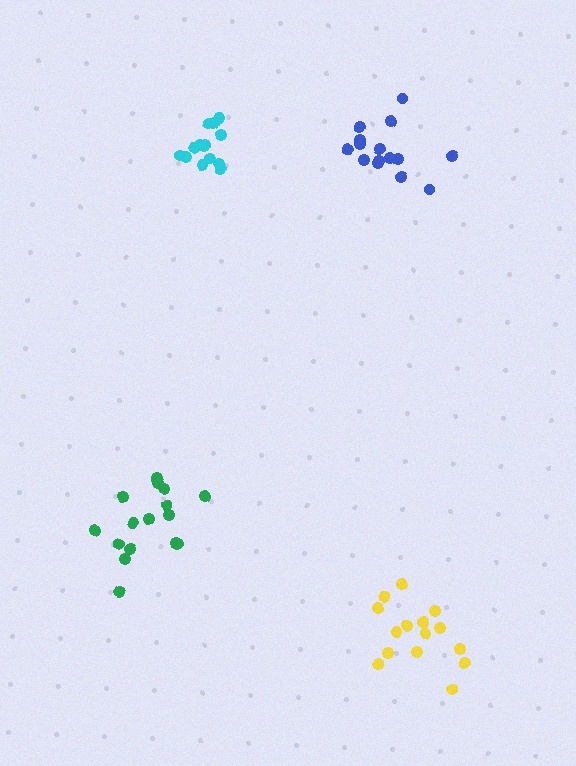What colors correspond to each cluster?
The clusters are colored: blue, cyan, green, yellow.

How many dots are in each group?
Group 1: 15 dots, Group 2: 14 dots, Group 3: 16 dots, Group 4: 15 dots (60 total).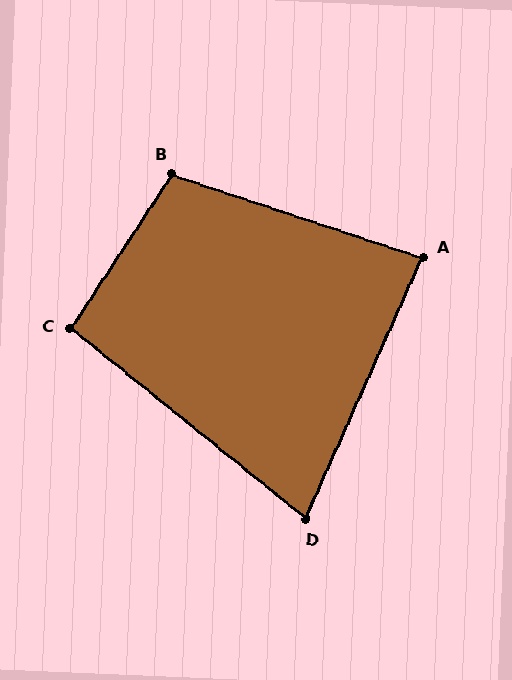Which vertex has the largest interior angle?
B, at approximately 105 degrees.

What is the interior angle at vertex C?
Approximately 96 degrees (obtuse).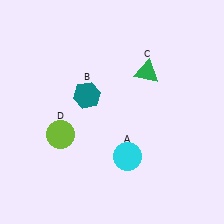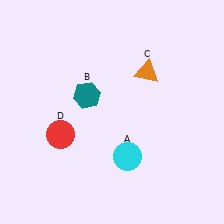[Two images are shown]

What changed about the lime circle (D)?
In Image 1, D is lime. In Image 2, it changed to red.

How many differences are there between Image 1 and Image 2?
There are 2 differences between the two images.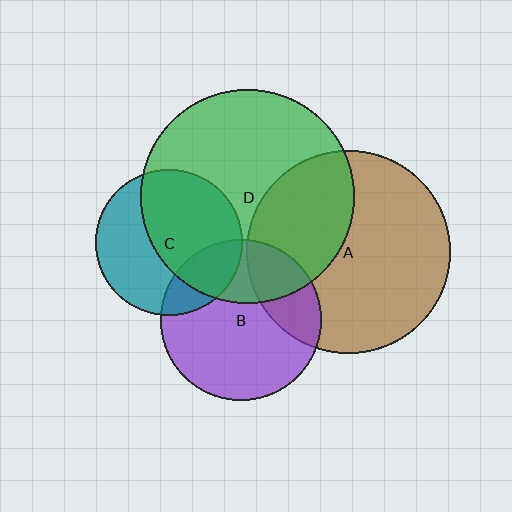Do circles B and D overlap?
Yes.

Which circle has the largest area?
Circle D (green).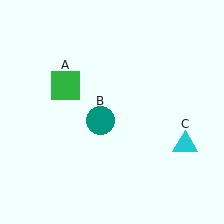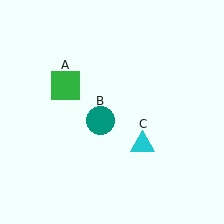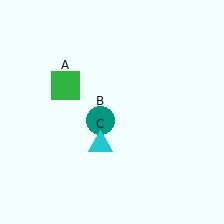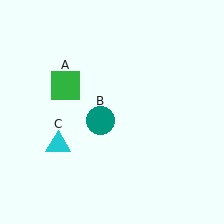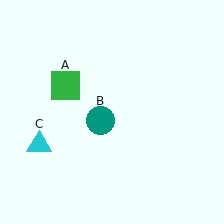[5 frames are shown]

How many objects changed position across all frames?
1 object changed position: cyan triangle (object C).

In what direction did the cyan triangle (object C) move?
The cyan triangle (object C) moved left.